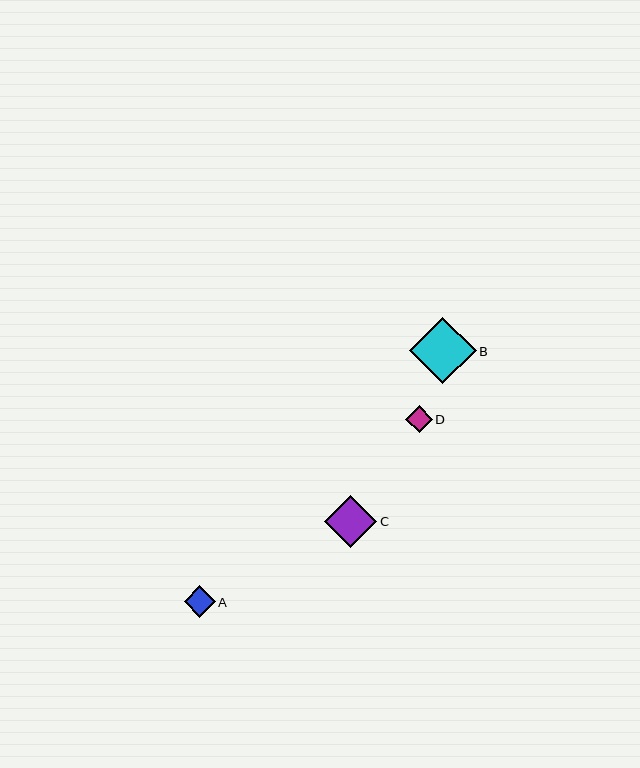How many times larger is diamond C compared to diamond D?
Diamond C is approximately 2.0 times the size of diamond D.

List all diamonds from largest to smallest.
From largest to smallest: B, C, A, D.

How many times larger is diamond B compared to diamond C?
Diamond B is approximately 1.3 times the size of diamond C.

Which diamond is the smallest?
Diamond D is the smallest with a size of approximately 27 pixels.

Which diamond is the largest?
Diamond B is the largest with a size of approximately 67 pixels.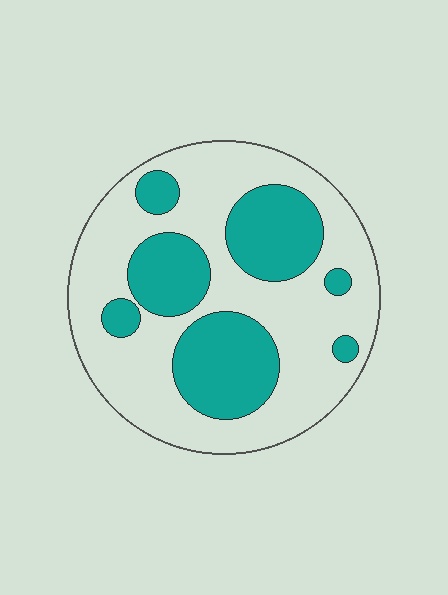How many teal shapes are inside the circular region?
7.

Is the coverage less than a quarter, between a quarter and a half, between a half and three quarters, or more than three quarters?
Between a quarter and a half.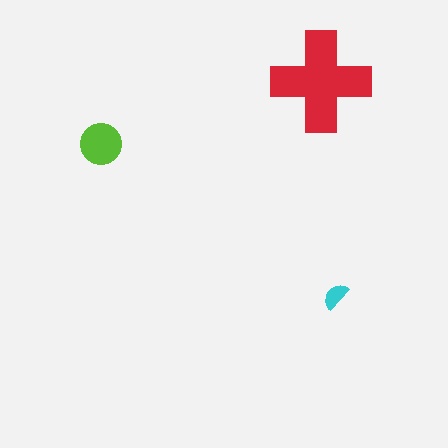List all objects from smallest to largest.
The cyan semicircle, the lime circle, the red cross.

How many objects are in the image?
There are 3 objects in the image.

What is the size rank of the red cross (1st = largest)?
1st.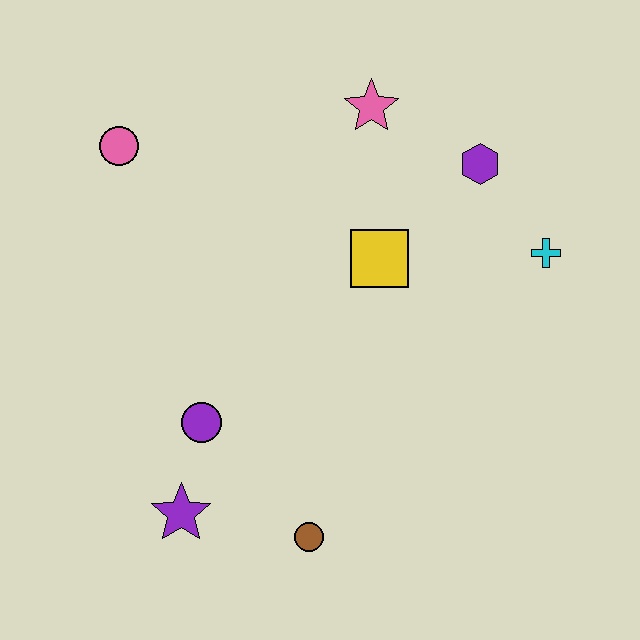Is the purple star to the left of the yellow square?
Yes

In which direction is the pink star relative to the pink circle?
The pink star is to the right of the pink circle.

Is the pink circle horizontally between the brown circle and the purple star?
No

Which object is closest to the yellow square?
The purple hexagon is closest to the yellow square.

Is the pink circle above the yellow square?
Yes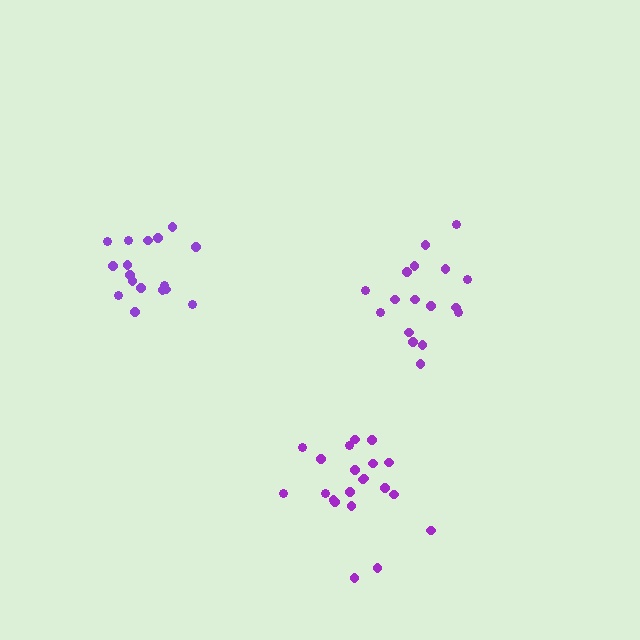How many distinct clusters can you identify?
There are 3 distinct clusters.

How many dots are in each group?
Group 1: 21 dots, Group 2: 17 dots, Group 3: 17 dots (55 total).